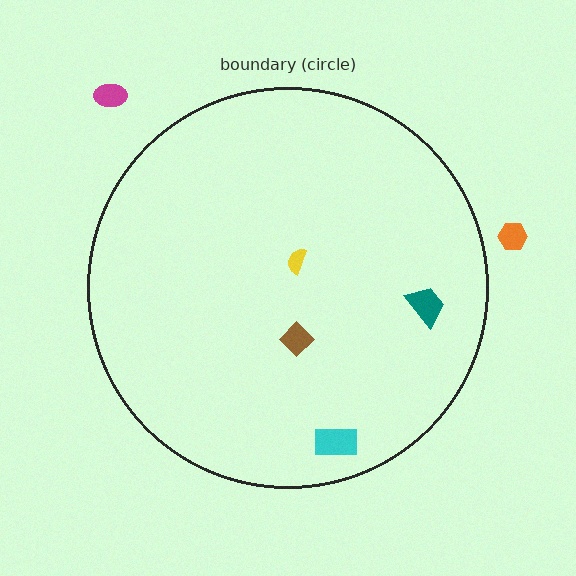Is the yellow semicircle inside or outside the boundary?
Inside.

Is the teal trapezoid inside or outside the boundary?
Inside.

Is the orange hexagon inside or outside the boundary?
Outside.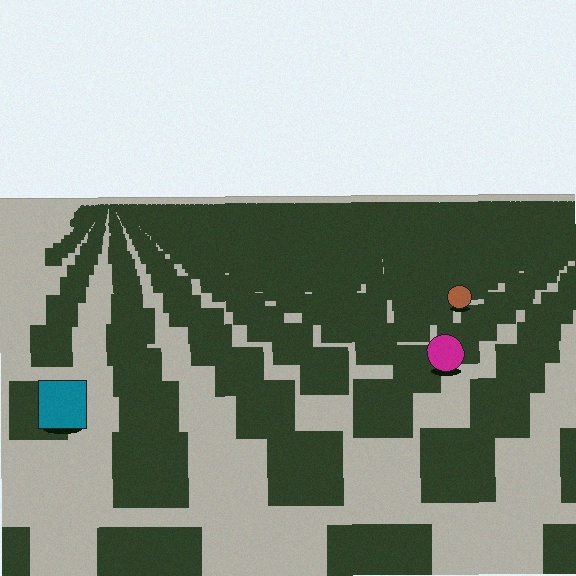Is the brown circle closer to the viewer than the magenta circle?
No. The magenta circle is closer — you can tell from the texture gradient: the ground texture is coarser near it.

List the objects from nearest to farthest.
From nearest to farthest: the teal square, the magenta circle, the brown circle.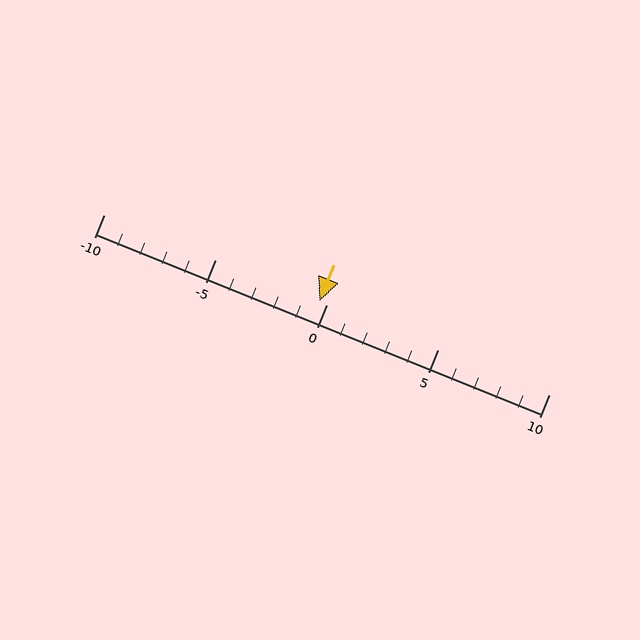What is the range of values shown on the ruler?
The ruler shows values from -10 to 10.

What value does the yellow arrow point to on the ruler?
The yellow arrow points to approximately 0.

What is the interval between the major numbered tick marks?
The major tick marks are spaced 5 units apart.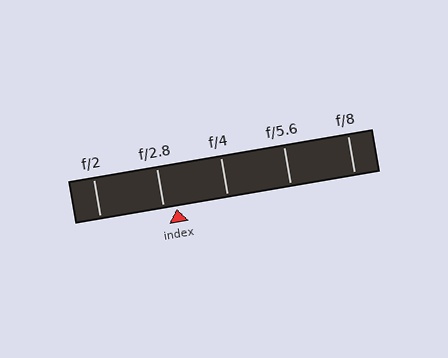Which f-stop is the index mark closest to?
The index mark is closest to f/2.8.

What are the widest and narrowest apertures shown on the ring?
The widest aperture shown is f/2 and the narrowest is f/8.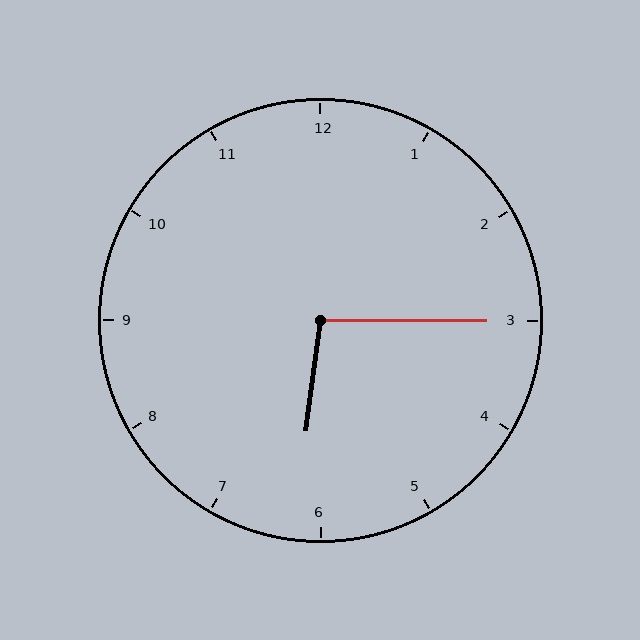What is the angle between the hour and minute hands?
Approximately 98 degrees.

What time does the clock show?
6:15.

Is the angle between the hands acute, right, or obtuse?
It is obtuse.